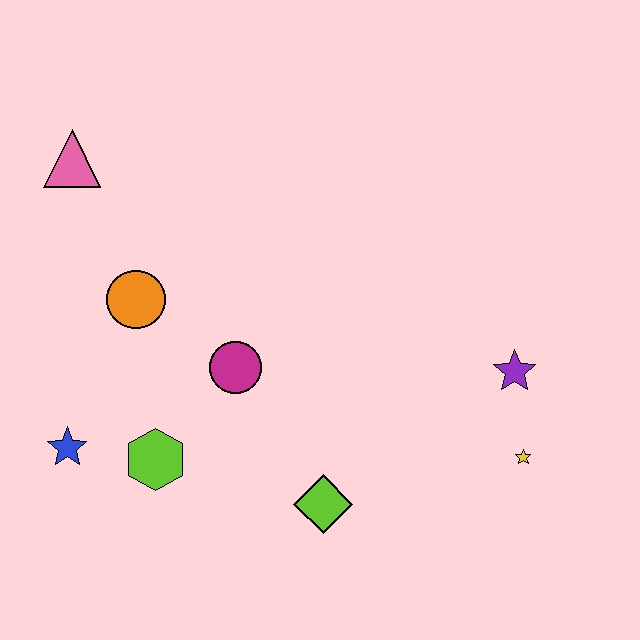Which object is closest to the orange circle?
The magenta circle is closest to the orange circle.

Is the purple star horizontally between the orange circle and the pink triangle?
No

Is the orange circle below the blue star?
No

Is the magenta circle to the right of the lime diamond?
No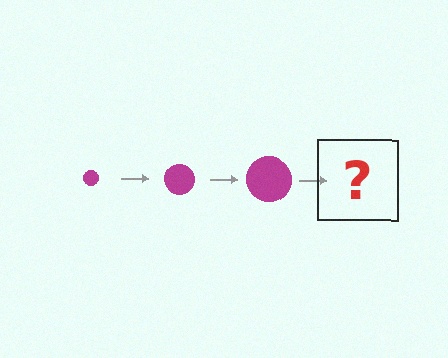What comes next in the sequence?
The next element should be a magenta circle, larger than the previous one.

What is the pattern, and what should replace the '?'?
The pattern is that the circle gets progressively larger each step. The '?' should be a magenta circle, larger than the previous one.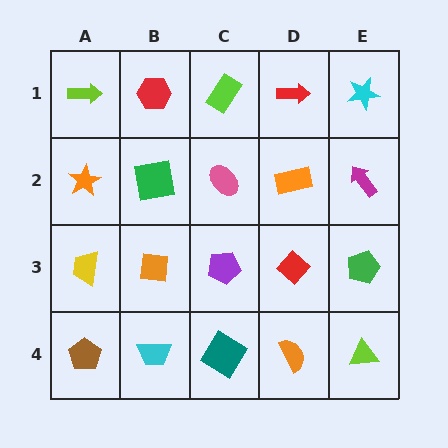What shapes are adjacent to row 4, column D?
A red diamond (row 3, column D), a teal diamond (row 4, column C), a lime triangle (row 4, column E).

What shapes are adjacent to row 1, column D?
An orange rectangle (row 2, column D), a lime rectangle (row 1, column C), a cyan star (row 1, column E).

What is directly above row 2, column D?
A red arrow.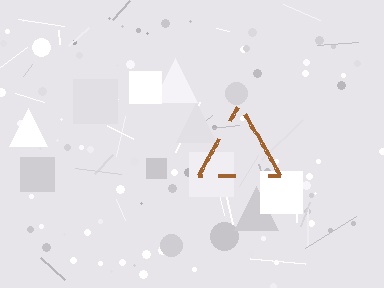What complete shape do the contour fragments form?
The contour fragments form a triangle.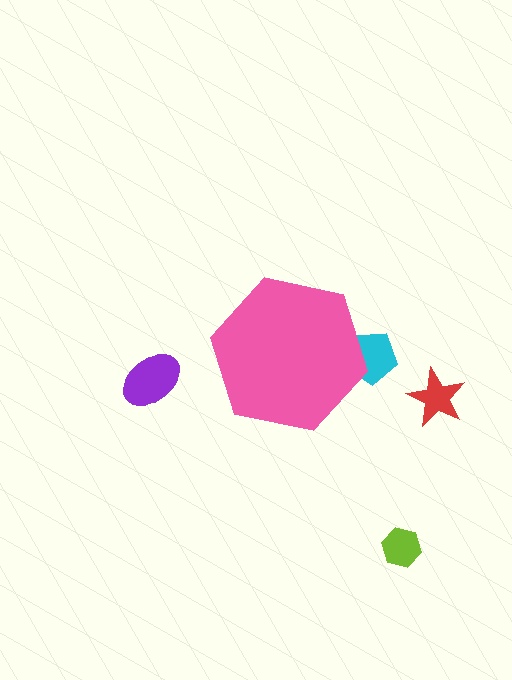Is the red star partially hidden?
No, the red star is fully visible.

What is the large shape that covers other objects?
A pink hexagon.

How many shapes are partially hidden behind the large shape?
1 shape is partially hidden.